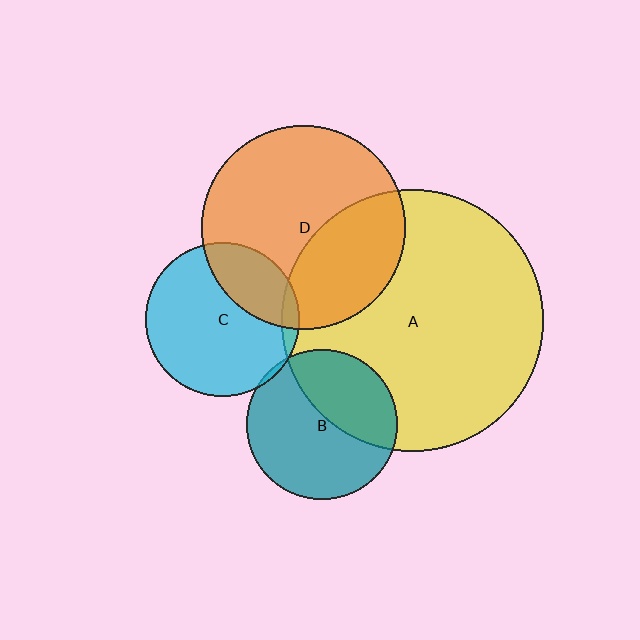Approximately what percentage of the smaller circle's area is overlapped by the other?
Approximately 25%.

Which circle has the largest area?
Circle A (yellow).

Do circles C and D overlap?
Yes.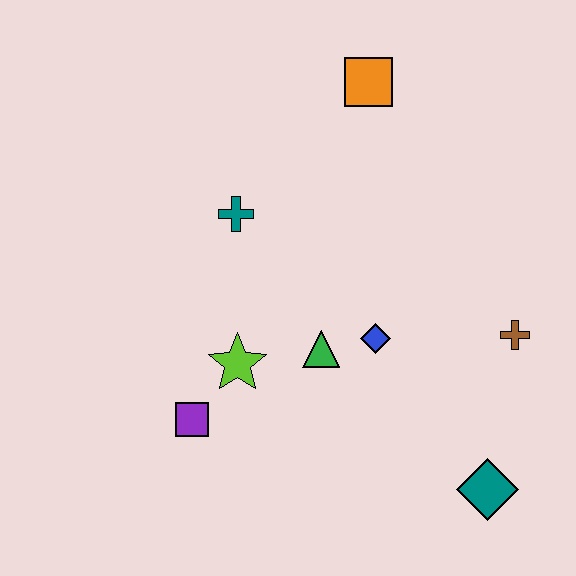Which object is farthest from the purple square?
The orange square is farthest from the purple square.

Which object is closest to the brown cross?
The blue diamond is closest to the brown cross.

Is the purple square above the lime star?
No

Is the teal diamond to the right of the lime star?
Yes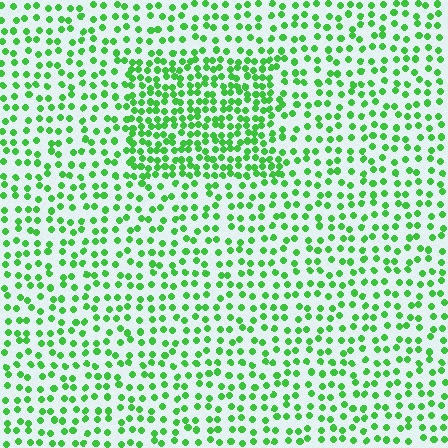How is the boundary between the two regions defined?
The boundary is defined by a change in element density (approximately 1.9x ratio). All elements are the same color, size, and shape.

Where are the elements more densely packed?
The elements are more densely packed inside the rectangle boundary.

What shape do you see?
I see a rectangle.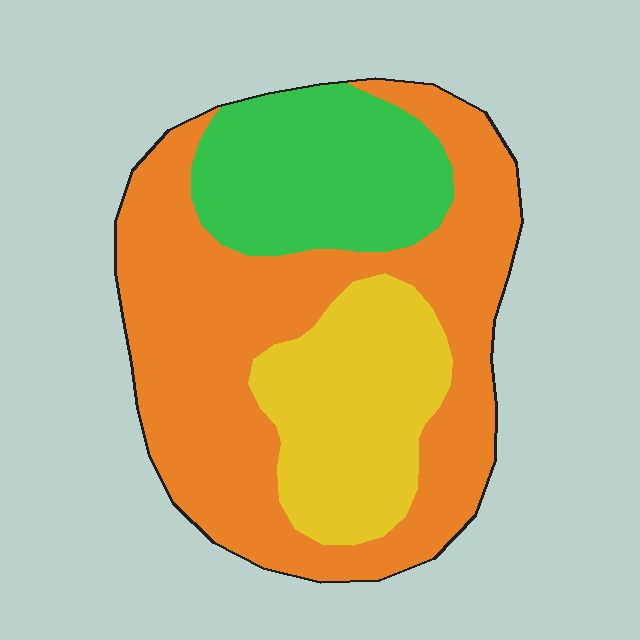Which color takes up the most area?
Orange, at roughly 55%.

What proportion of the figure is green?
Green takes up about one fifth (1/5) of the figure.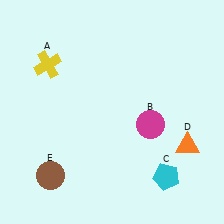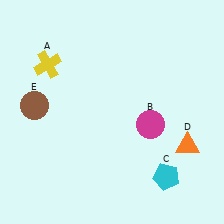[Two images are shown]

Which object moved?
The brown circle (E) moved up.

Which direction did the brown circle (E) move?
The brown circle (E) moved up.